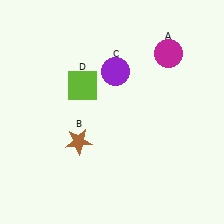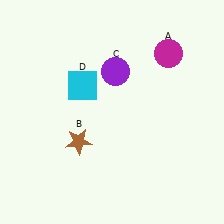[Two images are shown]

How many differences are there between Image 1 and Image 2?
There is 1 difference between the two images.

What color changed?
The square (D) changed from lime in Image 1 to cyan in Image 2.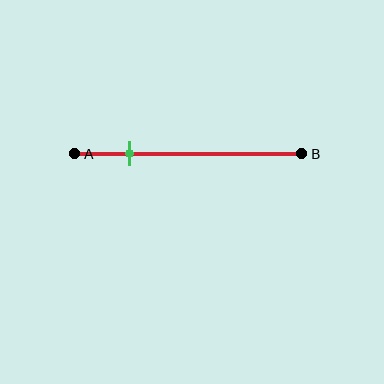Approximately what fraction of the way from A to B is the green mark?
The green mark is approximately 25% of the way from A to B.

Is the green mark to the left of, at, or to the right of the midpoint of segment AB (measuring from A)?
The green mark is to the left of the midpoint of segment AB.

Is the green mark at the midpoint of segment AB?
No, the mark is at about 25% from A, not at the 50% midpoint.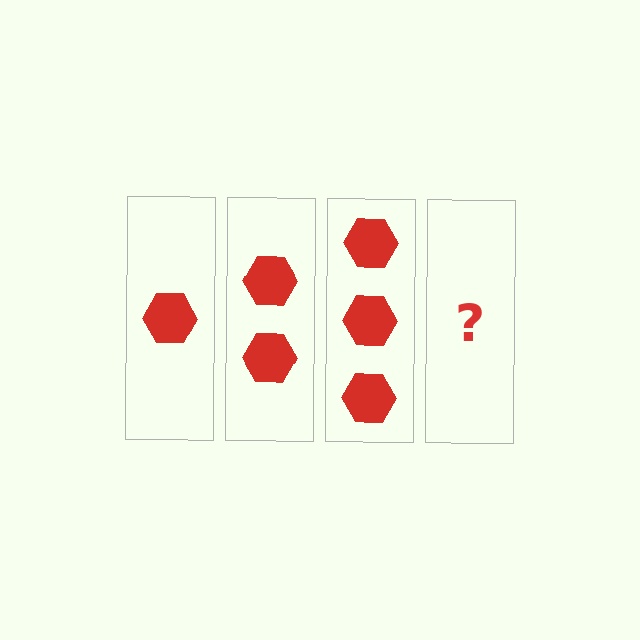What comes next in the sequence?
The next element should be 4 hexagons.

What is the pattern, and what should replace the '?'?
The pattern is that each step adds one more hexagon. The '?' should be 4 hexagons.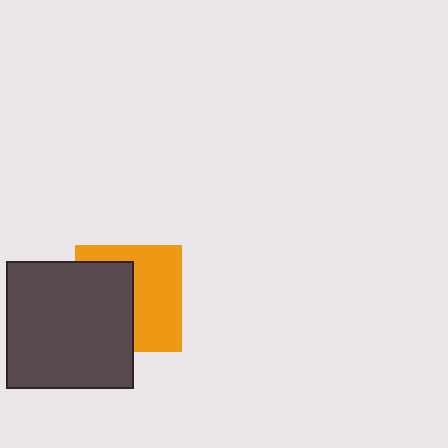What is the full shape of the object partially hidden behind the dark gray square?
The partially hidden object is an orange square.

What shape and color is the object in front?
The object in front is a dark gray square.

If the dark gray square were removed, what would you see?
You would see the complete orange square.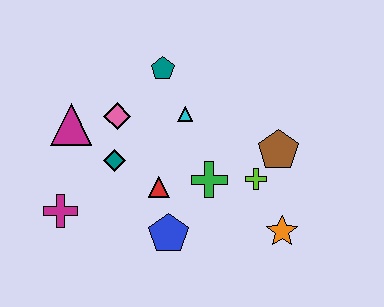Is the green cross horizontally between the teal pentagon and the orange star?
Yes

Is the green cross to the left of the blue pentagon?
No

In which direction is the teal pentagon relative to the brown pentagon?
The teal pentagon is to the left of the brown pentagon.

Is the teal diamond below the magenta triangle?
Yes